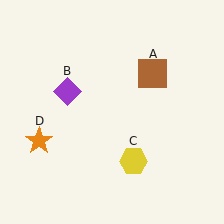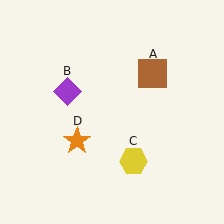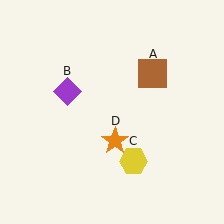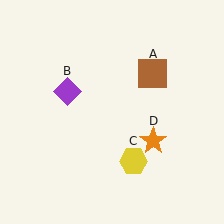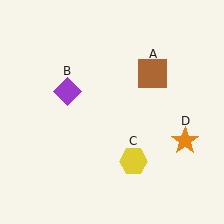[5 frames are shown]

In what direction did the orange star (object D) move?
The orange star (object D) moved right.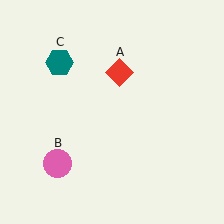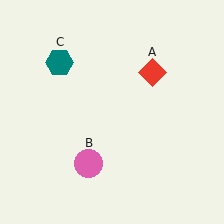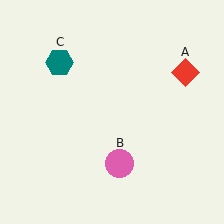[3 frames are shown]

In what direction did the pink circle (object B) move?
The pink circle (object B) moved right.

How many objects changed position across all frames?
2 objects changed position: red diamond (object A), pink circle (object B).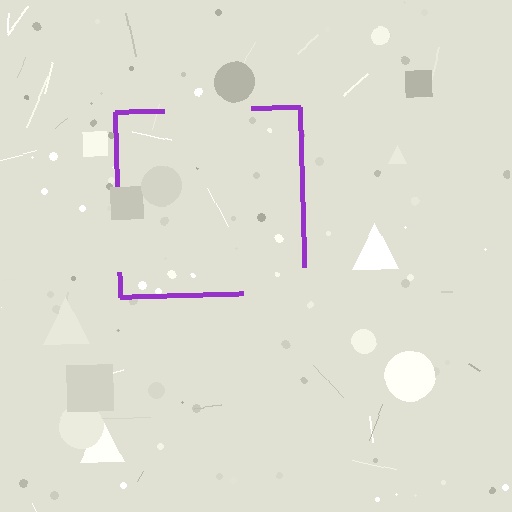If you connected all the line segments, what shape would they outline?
They would outline a square.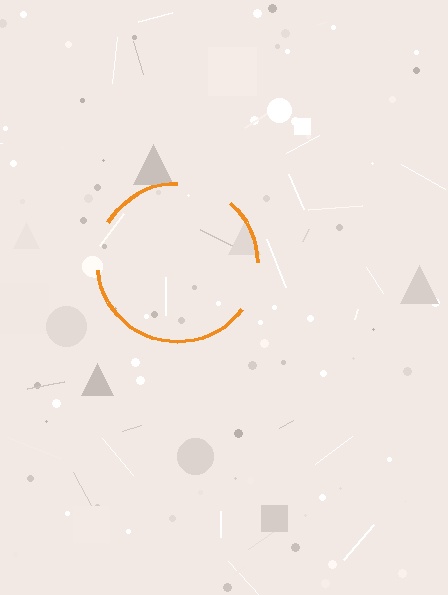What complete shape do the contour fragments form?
The contour fragments form a circle.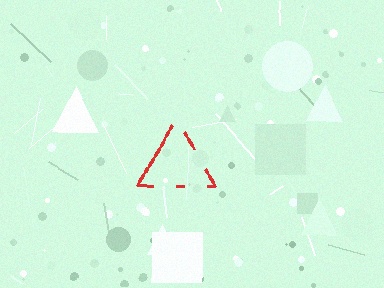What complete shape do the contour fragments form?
The contour fragments form a triangle.